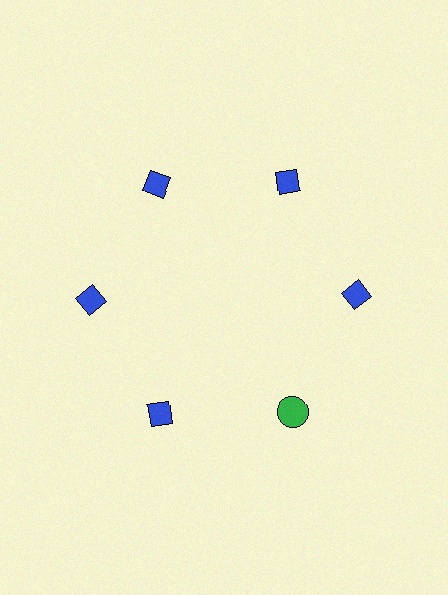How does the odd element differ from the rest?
It differs in both color (green instead of blue) and shape (circle instead of diamond).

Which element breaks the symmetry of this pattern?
The green circle at roughly the 5 o'clock position breaks the symmetry. All other shapes are blue diamonds.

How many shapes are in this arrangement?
There are 6 shapes arranged in a ring pattern.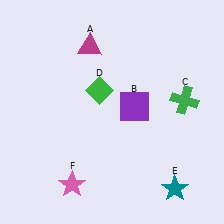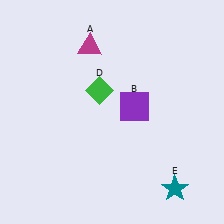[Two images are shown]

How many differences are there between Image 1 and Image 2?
There are 2 differences between the two images.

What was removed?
The pink star (F), the green cross (C) were removed in Image 2.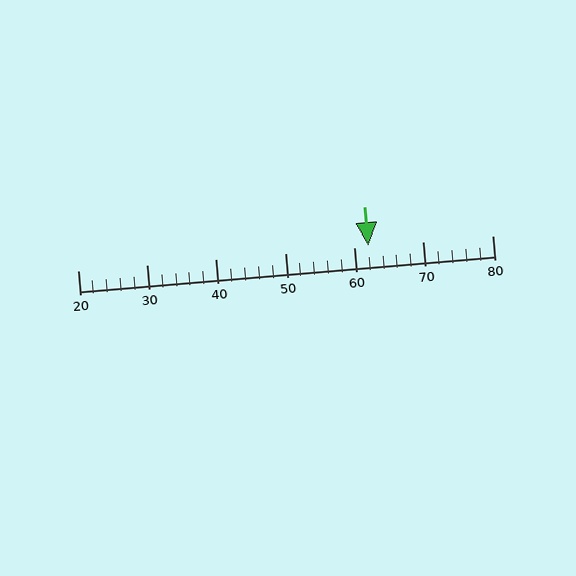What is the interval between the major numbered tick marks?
The major tick marks are spaced 10 units apart.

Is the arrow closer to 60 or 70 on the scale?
The arrow is closer to 60.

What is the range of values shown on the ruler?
The ruler shows values from 20 to 80.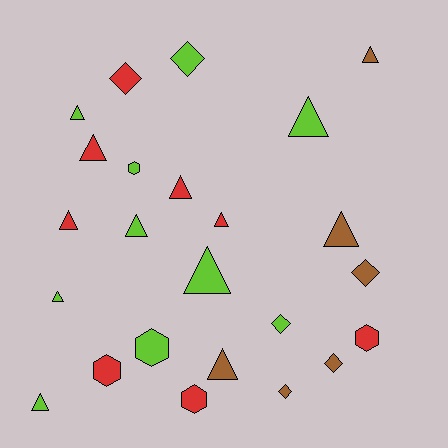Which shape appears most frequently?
Triangle, with 13 objects.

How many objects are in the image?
There are 24 objects.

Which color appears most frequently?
Lime, with 10 objects.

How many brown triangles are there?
There are 3 brown triangles.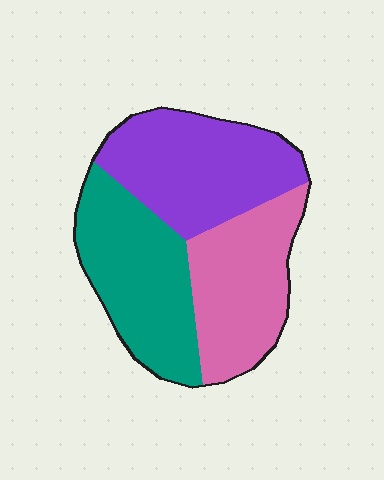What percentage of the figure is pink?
Pink takes up between a quarter and a half of the figure.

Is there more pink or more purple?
Purple.